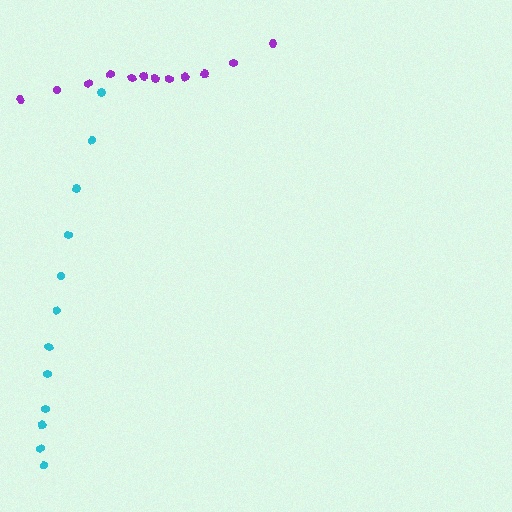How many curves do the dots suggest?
There are 2 distinct paths.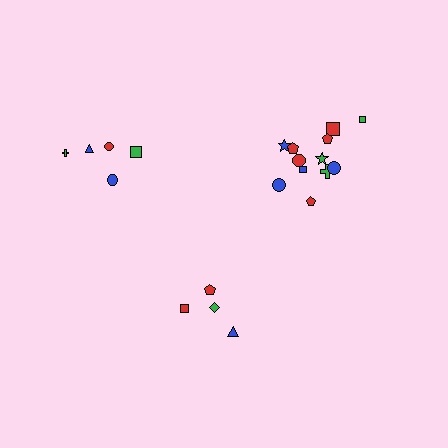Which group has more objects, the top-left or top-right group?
The top-right group.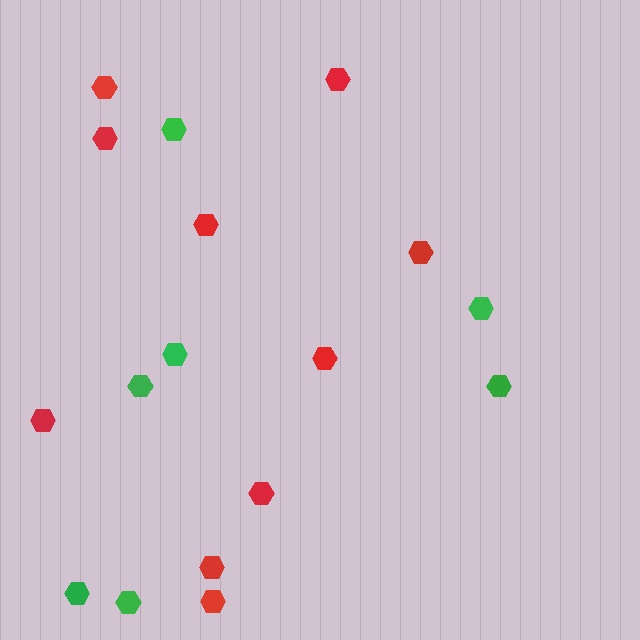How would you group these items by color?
There are 2 groups: one group of red hexagons (10) and one group of green hexagons (7).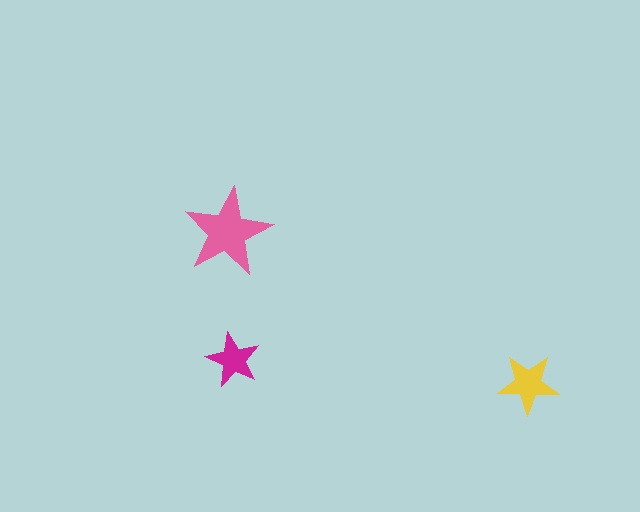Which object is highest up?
The pink star is topmost.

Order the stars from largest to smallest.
the pink one, the yellow one, the magenta one.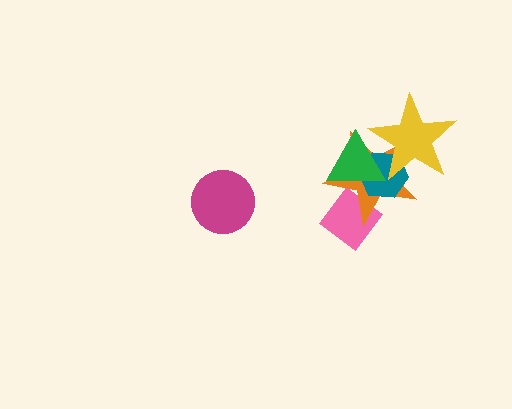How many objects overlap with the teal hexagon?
3 objects overlap with the teal hexagon.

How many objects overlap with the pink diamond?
2 objects overlap with the pink diamond.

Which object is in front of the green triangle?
The yellow star is in front of the green triangle.